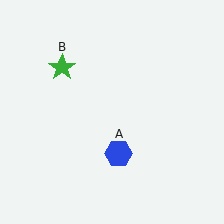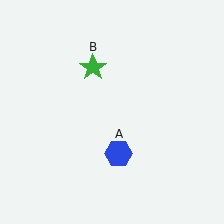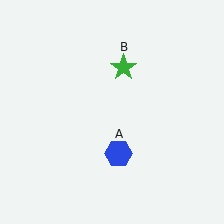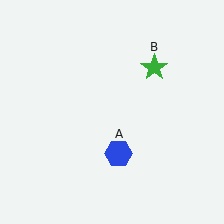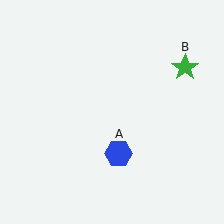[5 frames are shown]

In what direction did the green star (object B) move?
The green star (object B) moved right.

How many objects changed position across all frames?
1 object changed position: green star (object B).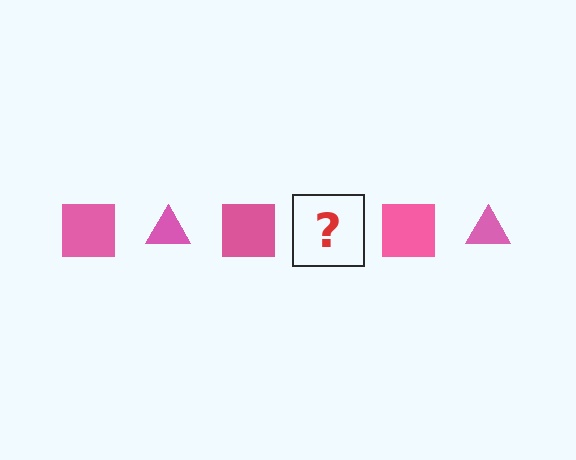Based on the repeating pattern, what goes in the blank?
The blank should be a pink triangle.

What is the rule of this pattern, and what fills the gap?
The rule is that the pattern cycles through square, triangle shapes in pink. The gap should be filled with a pink triangle.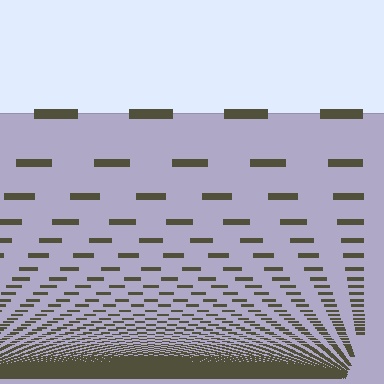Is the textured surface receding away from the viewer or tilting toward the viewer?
The surface appears to tilt toward the viewer. Texture elements get larger and sparser toward the top.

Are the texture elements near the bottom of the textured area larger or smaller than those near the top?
Smaller. The gradient is inverted — elements near the bottom are smaller and denser.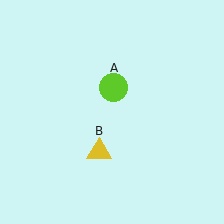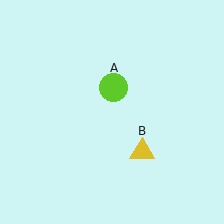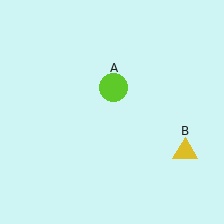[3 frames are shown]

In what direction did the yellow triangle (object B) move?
The yellow triangle (object B) moved right.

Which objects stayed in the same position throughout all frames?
Lime circle (object A) remained stationary.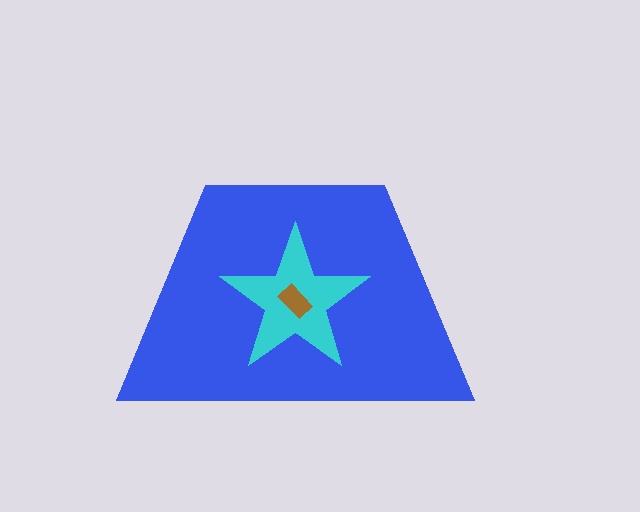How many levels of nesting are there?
3.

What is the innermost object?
The brown rectangle.